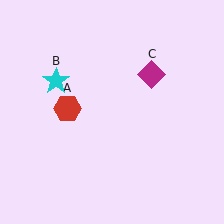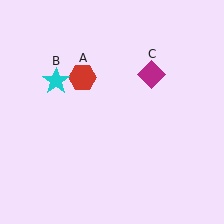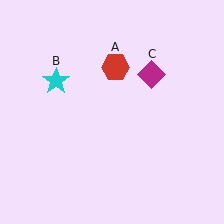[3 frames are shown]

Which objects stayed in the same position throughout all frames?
Cyan star (object B) and magenta diamond (object C) remained stationary.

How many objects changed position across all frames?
1 object changed position: red hexagon (object A).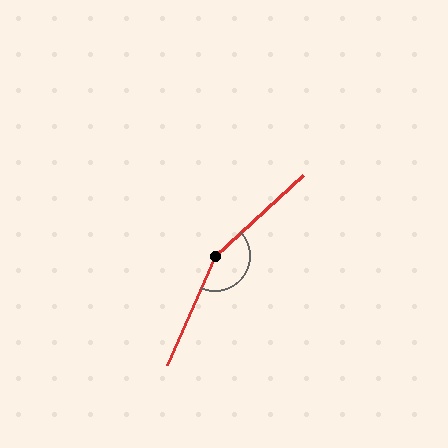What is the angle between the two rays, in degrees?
Approximately 156 degrees.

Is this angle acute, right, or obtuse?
It is obtuse.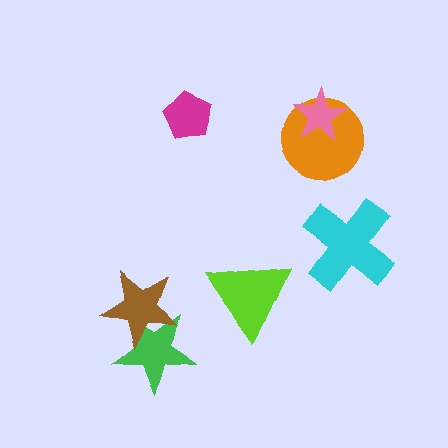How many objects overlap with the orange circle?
1 object overlaps with the orange circle.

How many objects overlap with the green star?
1 object overlaps with the green star.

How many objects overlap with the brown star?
1 object overlaps with the brown star.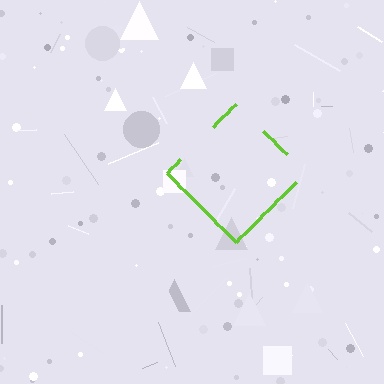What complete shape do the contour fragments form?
The contour fragments form a diamond.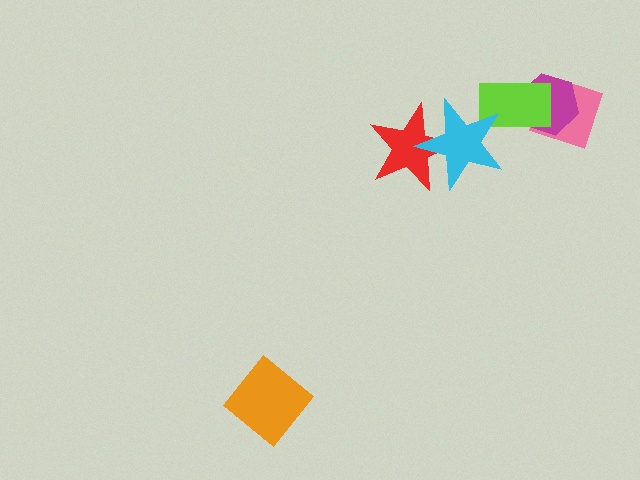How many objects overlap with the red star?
1 object overlaps with the red star.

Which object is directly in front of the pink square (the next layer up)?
The magenta hexagon is directly in front of the pink square.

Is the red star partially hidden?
Yes, it is partially covered by another shape.